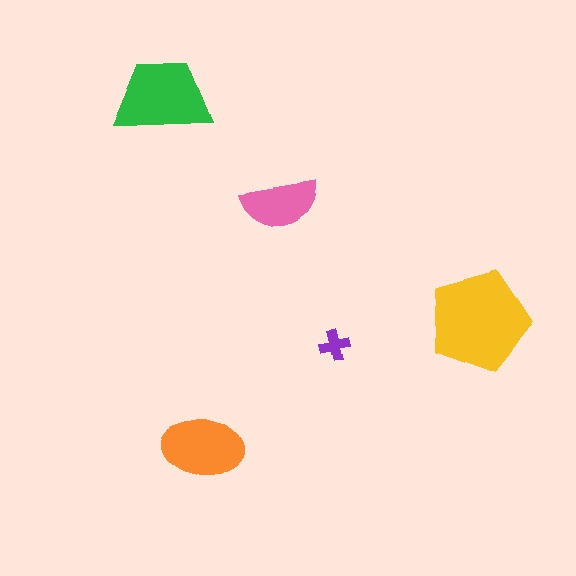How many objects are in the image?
There are 5 objects in the image.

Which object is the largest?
The yellow pentagon.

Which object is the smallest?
The purple cross.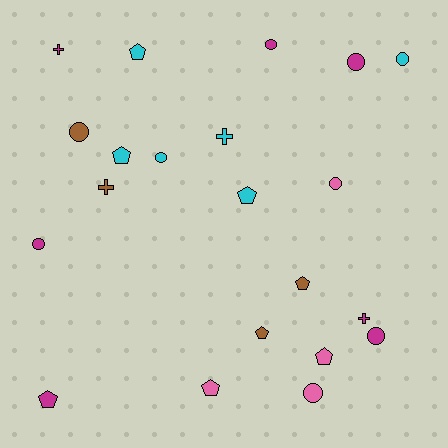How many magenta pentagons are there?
There is 1 magenta pentagon.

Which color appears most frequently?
Magenta, with 7 objects.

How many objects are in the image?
There are 21 objects.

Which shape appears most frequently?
Circle, with 9 objects.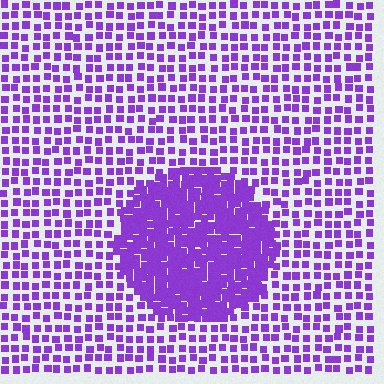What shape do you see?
I see a circle.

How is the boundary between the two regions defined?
The boundary is defined by a change in element density (approximately 2.4x ratio). All elements are the same color, size, and shape.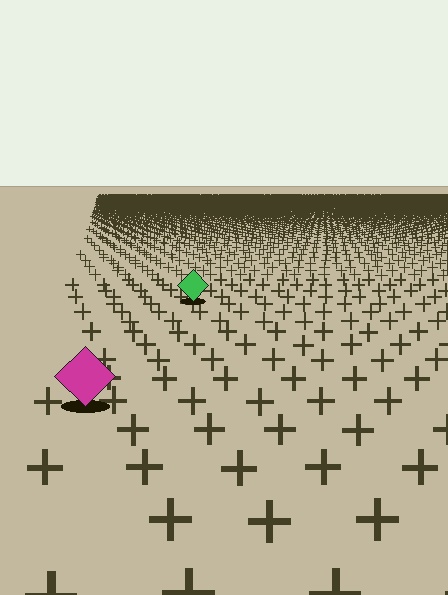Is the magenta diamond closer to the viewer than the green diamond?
Yes. The magenta diamond is closer — you can tell from the texture gradient: the ground texture is coarser near it.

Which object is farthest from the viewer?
The green diamond is farthest from the viewer. It appears smaller and the ground texture around it is denser.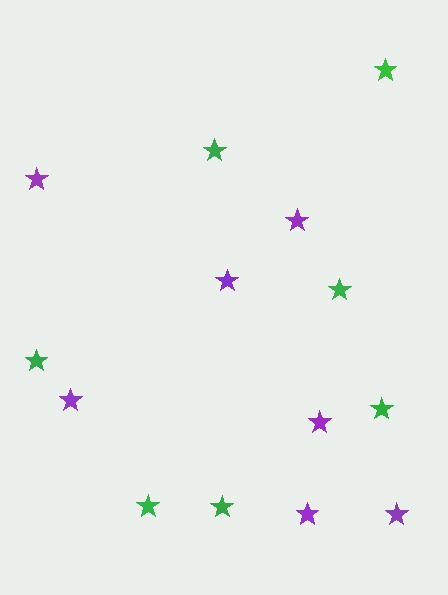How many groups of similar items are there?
There are 2 groups: one group of green stars (7) and one group of purple stars (7).